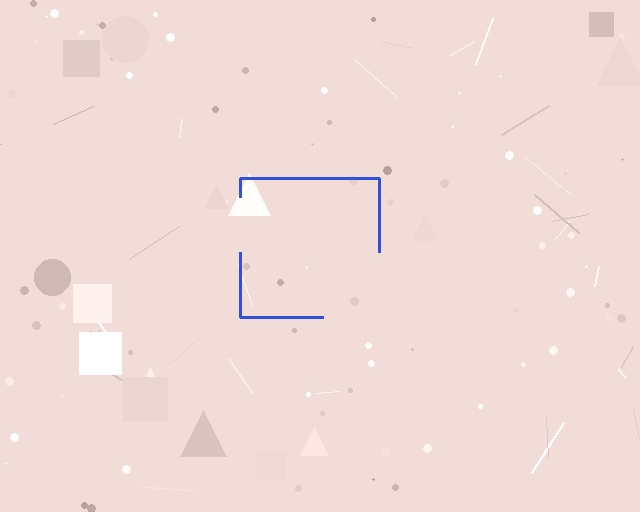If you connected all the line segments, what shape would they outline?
They would outline a square.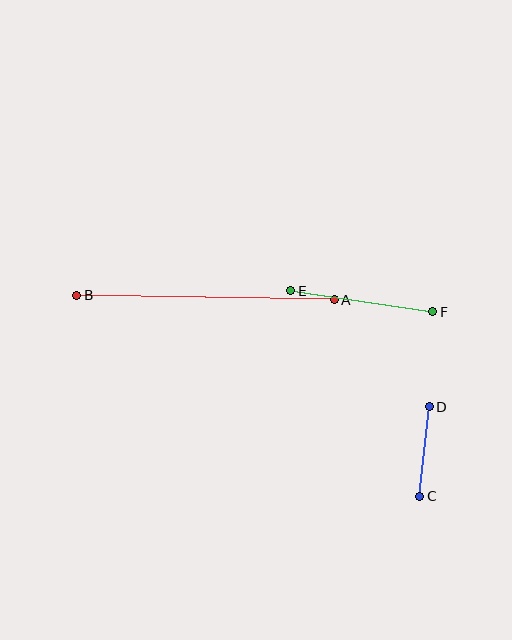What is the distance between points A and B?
The distance is approximately 258 pixels.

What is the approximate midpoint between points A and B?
The midpoint is at approximately (206, 297) pixels.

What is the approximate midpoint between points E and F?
The midpoint is at approximately (362, 301) pixels.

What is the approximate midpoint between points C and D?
The midpoint is at approximately (425, 451) pixels.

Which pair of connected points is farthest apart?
Points A and B are farthest apart.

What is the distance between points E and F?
The distance is approximately 144 pixels.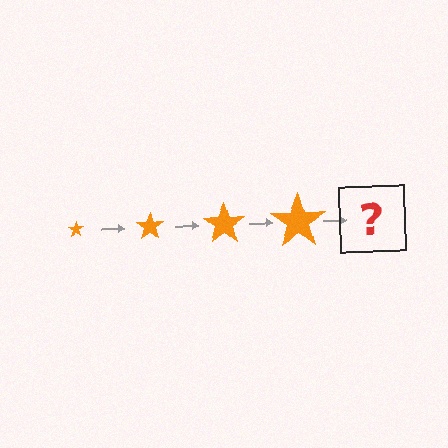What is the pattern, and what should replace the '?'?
The pattern is that the star gets progressively larger each step. The '?' should be an orange star, larger than the previous one.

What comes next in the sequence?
The next element should be an orange star, larger than the previous one.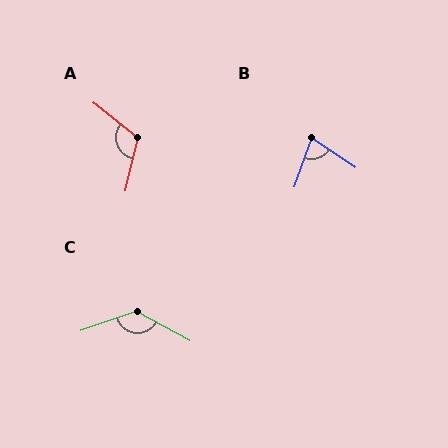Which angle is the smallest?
B, at approximately 75 degrees.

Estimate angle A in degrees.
Approximately 116 degrees.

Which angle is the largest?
C, at approximately 132 degrees.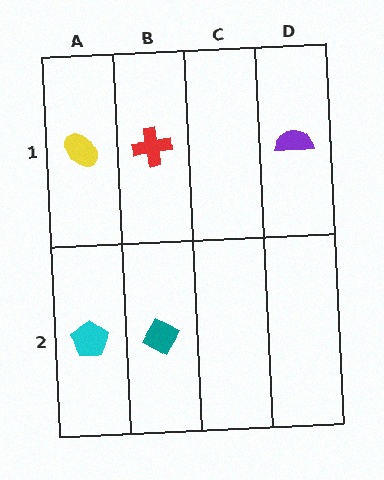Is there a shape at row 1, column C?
No, that cell is empty.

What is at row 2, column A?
A cyan pentagon.